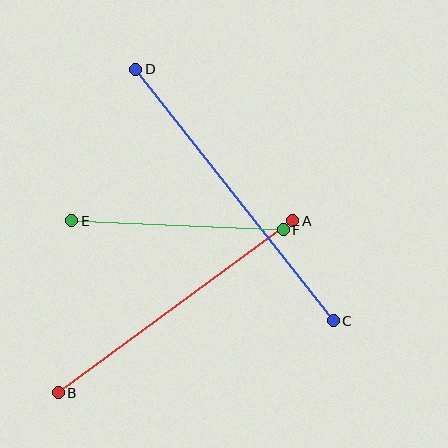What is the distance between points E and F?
The distance is approximately 211 pixels.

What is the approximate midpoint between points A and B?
The midpoint is at approximately (176, 307) pixels.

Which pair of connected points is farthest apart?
Points C and D are farthest apart.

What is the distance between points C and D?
The distance is approximately 319 pixels.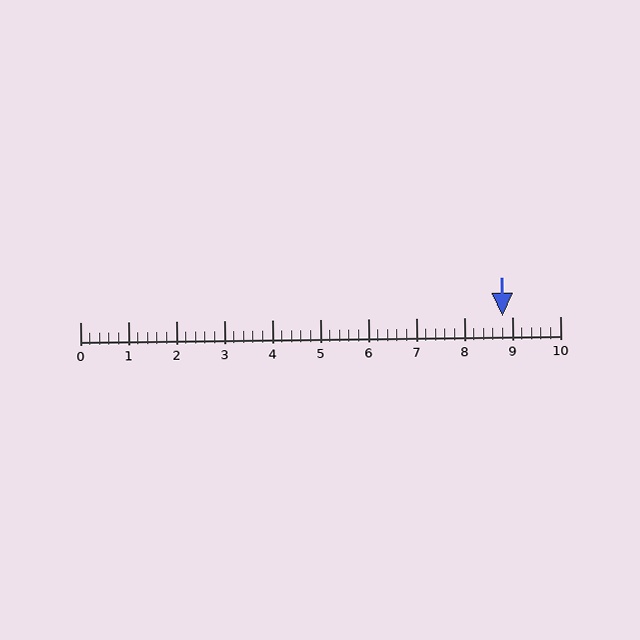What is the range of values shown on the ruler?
The ruler shows values from 0 to 10.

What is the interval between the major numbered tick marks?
The major tick marks are spaced 1 units apart.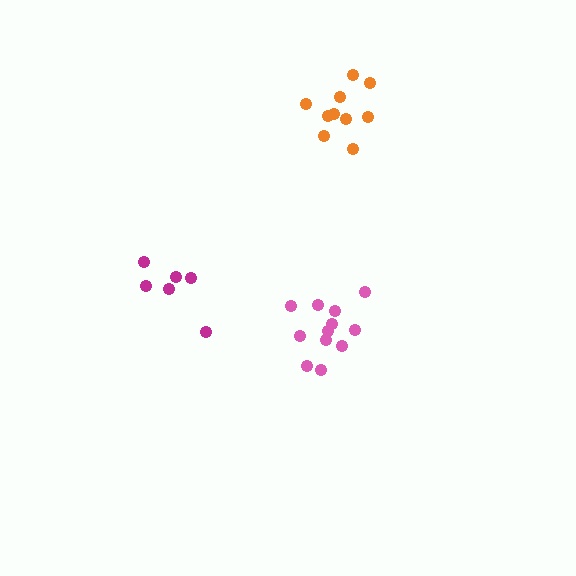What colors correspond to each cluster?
The clusters are colored: orange, magenta, pink.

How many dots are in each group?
Group 1: 10 dots, Group 2: 6 dots, Group 3: 12 dots (28 total).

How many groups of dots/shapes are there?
There are 3 groups.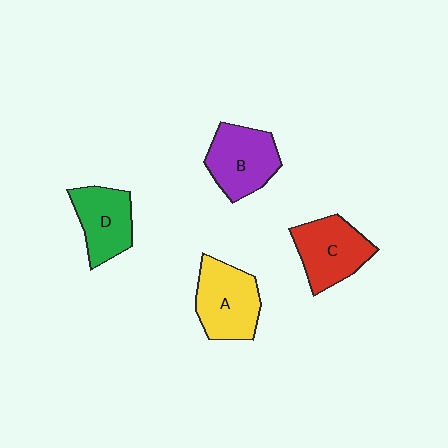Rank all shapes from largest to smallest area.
From largest to smallest: A (yellow), C (red), B (purple), D (green).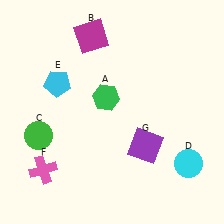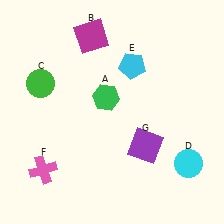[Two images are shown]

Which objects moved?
The objects that moved are: the green circle (C), the cyan pentagon (E).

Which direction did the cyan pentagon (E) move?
The cyan pentagon (E) moved right.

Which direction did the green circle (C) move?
The green circle (C) moved up.